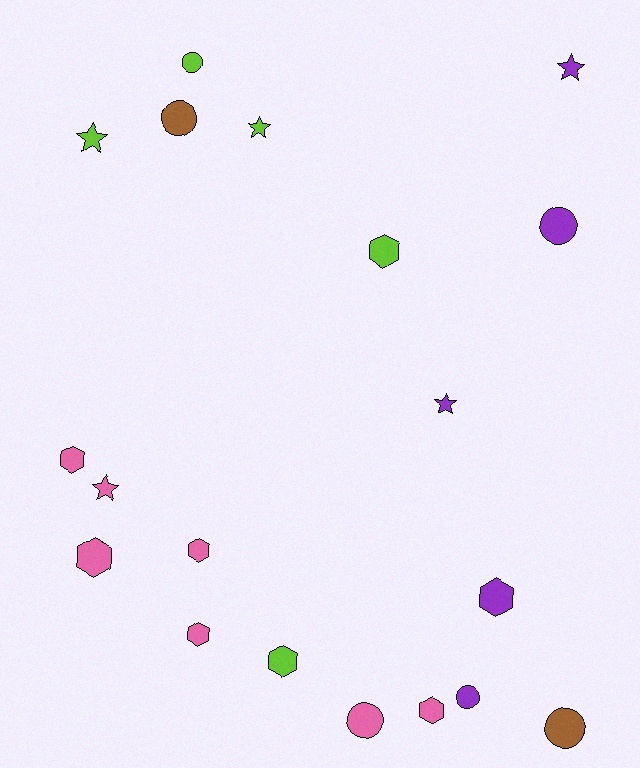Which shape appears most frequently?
Hexagon, with 8 objects.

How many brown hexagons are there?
There are no brown hexagons.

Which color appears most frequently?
Pink, with 7 objects.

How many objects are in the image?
There are 19 objects.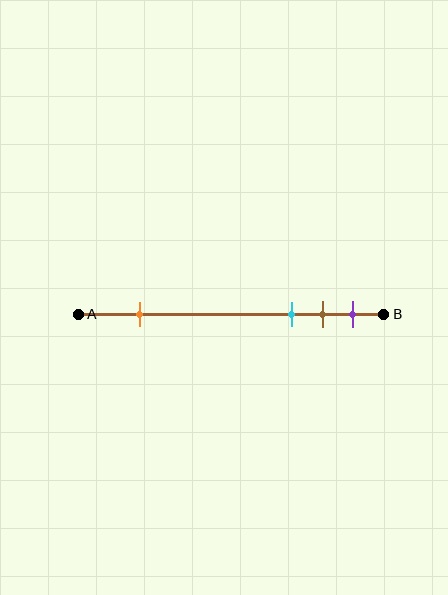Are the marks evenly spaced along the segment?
No, the marks are not evenly spaced.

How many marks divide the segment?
There are 4 marks dividing the segment.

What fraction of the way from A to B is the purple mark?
The purple mark is approximately 90% (0.9) of the way from A to B.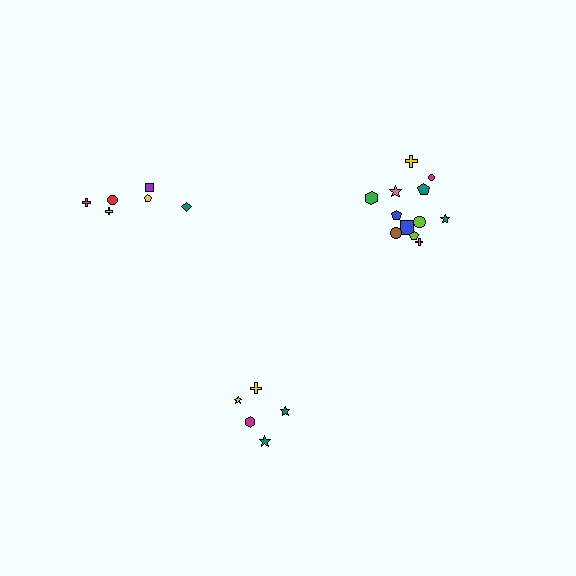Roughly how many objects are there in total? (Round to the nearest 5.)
Roughly 25 objects in total.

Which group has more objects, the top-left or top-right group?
The top-right group.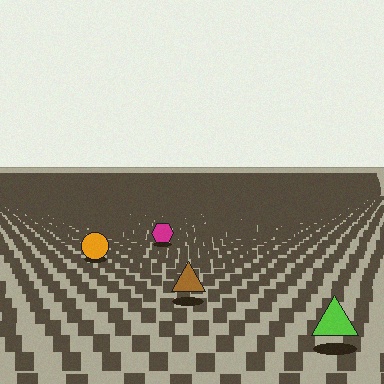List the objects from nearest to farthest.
From nearest to farthest: the lime triangle, the brown triangle, the orange circle, the magenta hexagon.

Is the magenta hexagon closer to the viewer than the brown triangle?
No. The brown triangle is closer — you can tell from the texture gradient: the ground texture is coarser near it.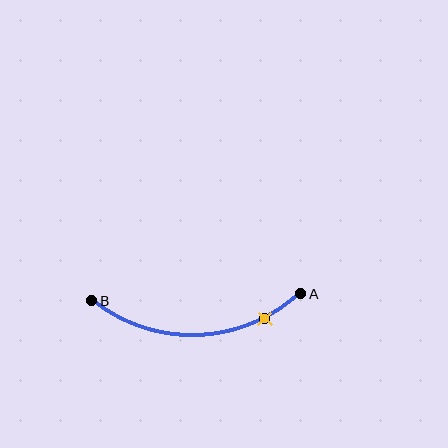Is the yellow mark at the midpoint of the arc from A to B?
No. The yellow mark lies on the arc but is closer to endpoint A. The arc midpoint would be at the point on the curve equidistant along the arc from both A and B.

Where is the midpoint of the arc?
The arc midpoint is the point on the curve farthest from the straight line joining A and B. It sits below that line.